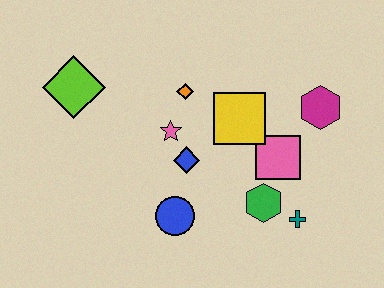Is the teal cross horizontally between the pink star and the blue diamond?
No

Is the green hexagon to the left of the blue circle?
No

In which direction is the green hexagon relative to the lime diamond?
The green hexagon is to the right of the lime diamond.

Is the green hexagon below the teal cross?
No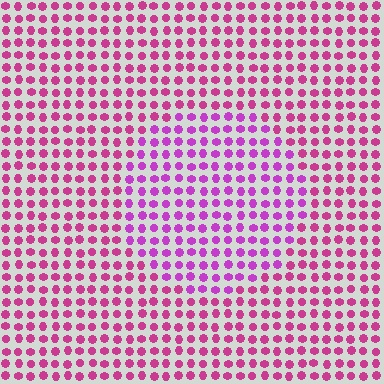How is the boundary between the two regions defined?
The boundary is defined purely by a slight shift in hue (about 27 degrees). Spacing, size, and orientation are identical on both sides.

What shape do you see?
I see a circle.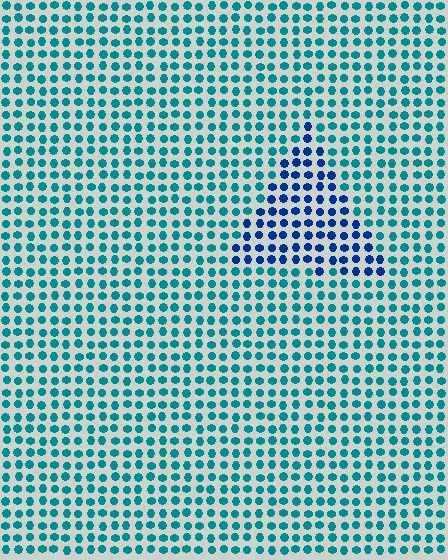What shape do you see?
I see a triangle.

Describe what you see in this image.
The image is filled with small teal elements in a uniform arrangement. A triangle-shaped region is visible where the elements are tinted to a slightly different hue, forming a subtle color boundary.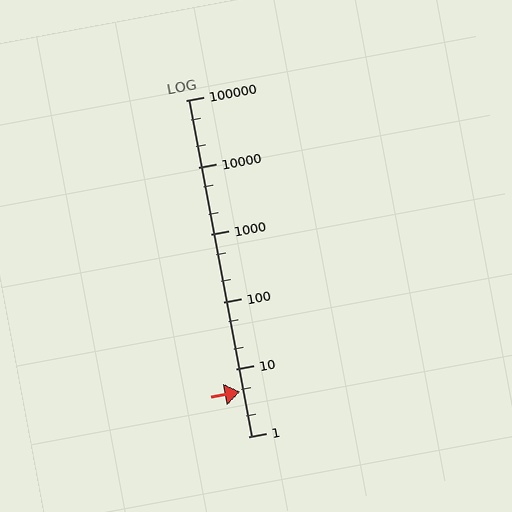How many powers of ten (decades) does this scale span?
The scale spans 5 decades, from 1 to 100000.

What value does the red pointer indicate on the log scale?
The pointer indicates approximately 4.7.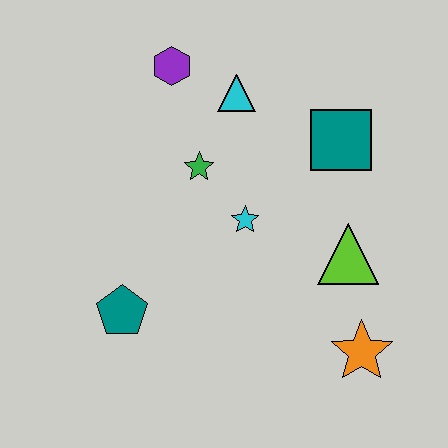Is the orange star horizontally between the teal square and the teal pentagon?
No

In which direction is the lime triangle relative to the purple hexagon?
The lime triangle is below the purple hexagon.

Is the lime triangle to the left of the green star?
No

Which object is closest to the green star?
The cyan star is closest to the green star.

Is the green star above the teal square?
No